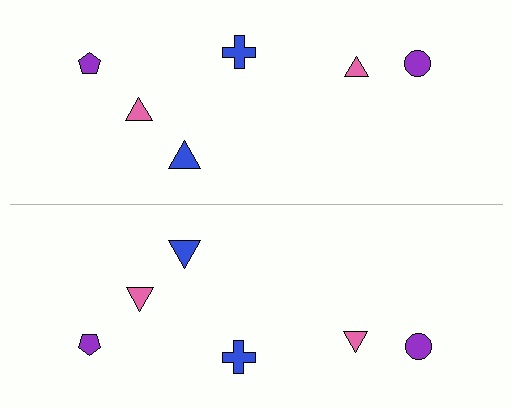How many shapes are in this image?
There are 12 shapes in this image.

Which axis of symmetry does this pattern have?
The pattern has a horizontal axis of symmetry running through the center of the image.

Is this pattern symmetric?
Yes, this pattern has bilateral (reflection) symmetry.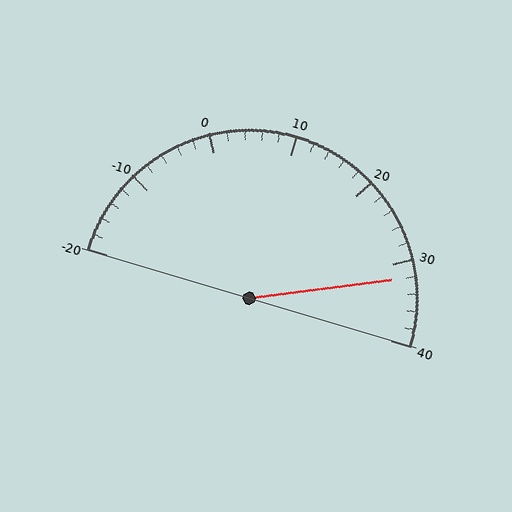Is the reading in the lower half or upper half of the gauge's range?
The reading is in the upper half of the range (-20 to 40).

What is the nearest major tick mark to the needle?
The nearest major tick mark is 30.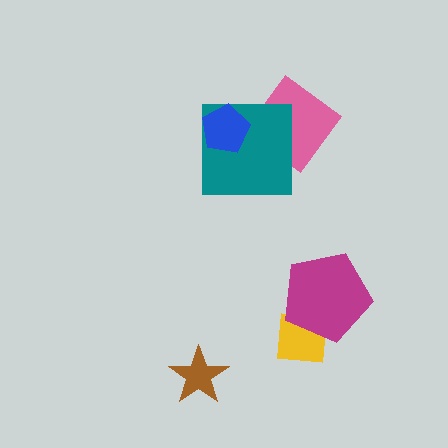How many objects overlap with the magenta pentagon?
1 object overlaps with the magenta pentagon.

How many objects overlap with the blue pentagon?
1 object overlaps with the blue pentagon.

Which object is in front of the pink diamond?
The teal square is in front of the pink diamond.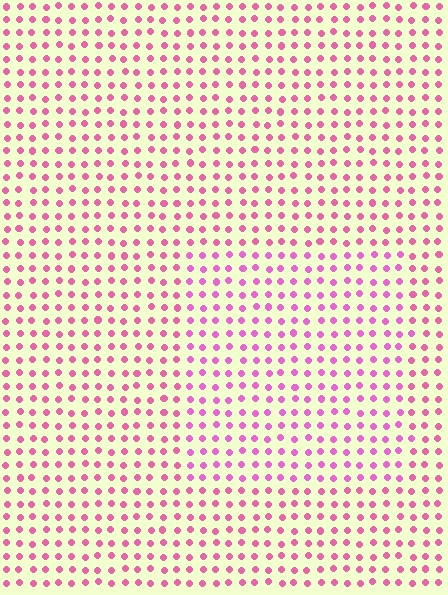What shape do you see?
I see a rectangle.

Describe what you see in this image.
The image is filled with small pink elements in a uniform arrangement. A rectangle-shaped region is visible where the elements are tinted to a slightly different hue, forming a subtle color boundary.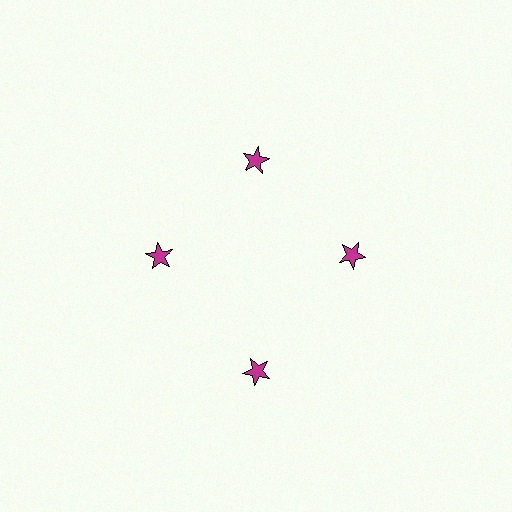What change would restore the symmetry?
The symmetry would be restored by moving it inward, back onto the ring so that all 4 stars sit at equal angles and equal distance from the center.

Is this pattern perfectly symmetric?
No. The 4 magenta stars are arranged in a ring, but one element near the 6 o'clock position is pushed outward from the center, breaking the 4-fold rotational symmetry.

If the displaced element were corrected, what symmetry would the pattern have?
It would have 4-fold rotational symmetry — the pattern would map onto itself every 90 degrees.